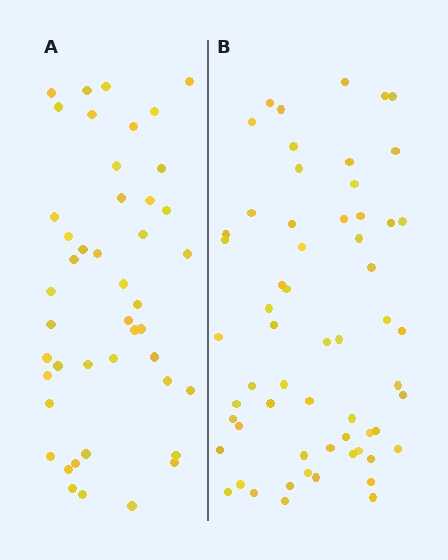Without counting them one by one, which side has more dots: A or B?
Region B (the right region) has more dots.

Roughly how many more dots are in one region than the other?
Region B has approximately 15 more dots than region A.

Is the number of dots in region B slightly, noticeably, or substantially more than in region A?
Region B has noticeably more, but not dramatically so. The ratio is roughly 1.3 to 1.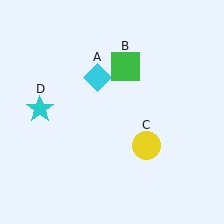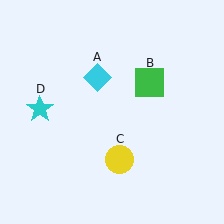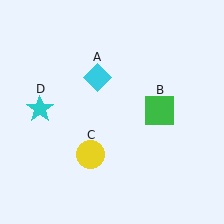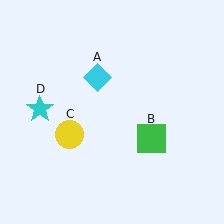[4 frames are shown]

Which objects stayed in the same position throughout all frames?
Cyan diamond (object A) and cyan star (object D) remained stationary.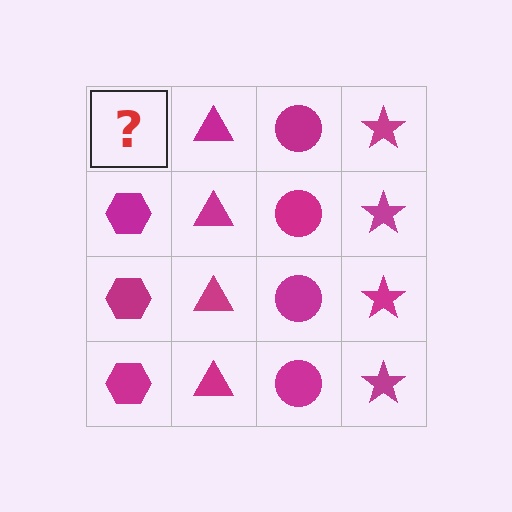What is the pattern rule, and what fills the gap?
The rule is that each column has a consistent shape. The gap should be filled with a magenta hexagon.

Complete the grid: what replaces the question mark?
The question mark should be replaced with a magenta hexagon.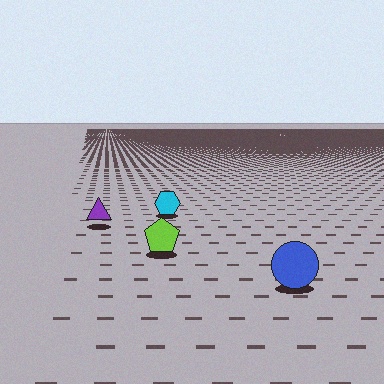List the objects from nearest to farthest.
From nearest to farthest: the blue circle, the lime pentagon, the purple triangle, the cyan hexagon.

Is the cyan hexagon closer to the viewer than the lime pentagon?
No. The lime pentagon is closer — you can tell from the texture gradient: the ground texture is coarser near it.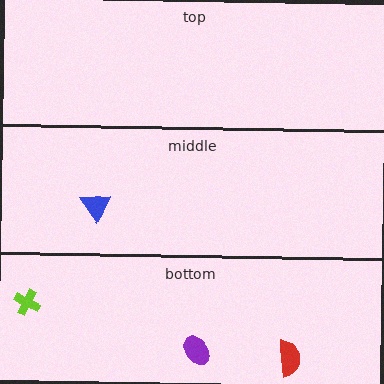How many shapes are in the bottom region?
3.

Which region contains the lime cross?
The bottom region.